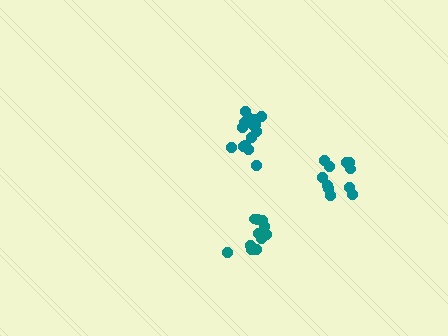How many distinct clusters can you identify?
There are 3 distinct clusters.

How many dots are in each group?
Group 1: 11 dots, Group 2: 15 dots, Group 3: 11 dots (37 total).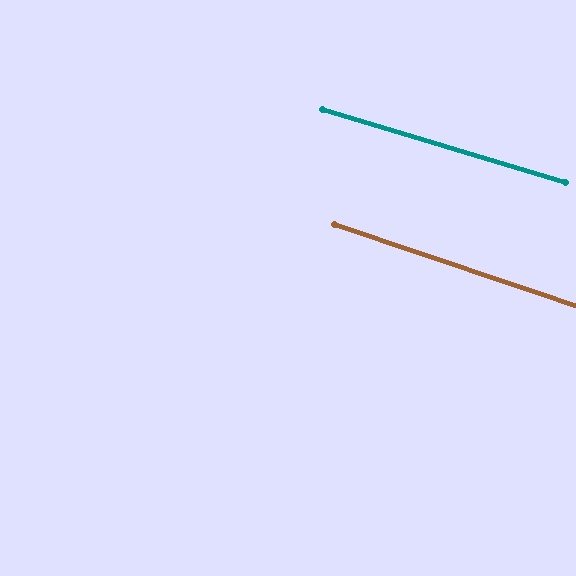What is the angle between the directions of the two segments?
Approximately 2 degrees.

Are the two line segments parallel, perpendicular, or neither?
Parallel — their directions differ by only 1.8°.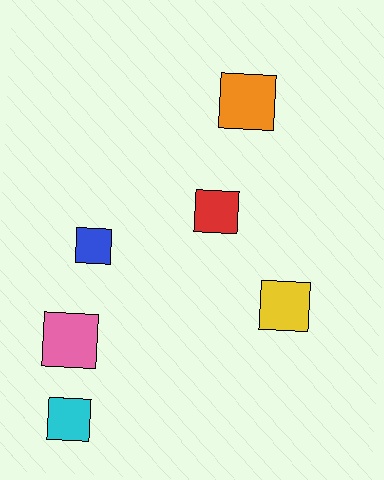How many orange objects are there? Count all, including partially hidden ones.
There is 1 orange object.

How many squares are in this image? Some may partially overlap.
There are 6 squares.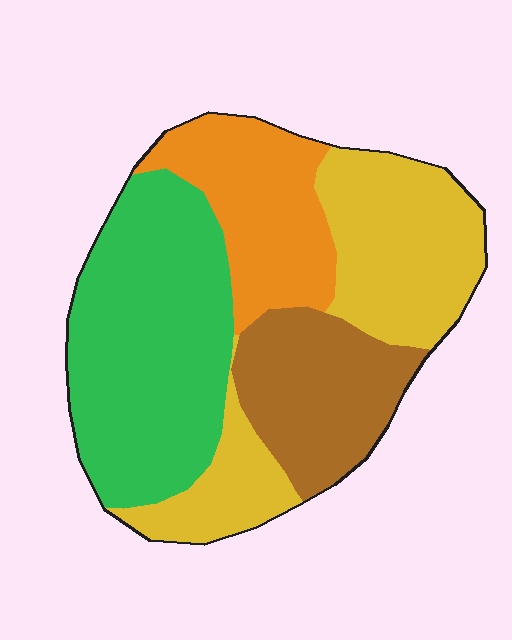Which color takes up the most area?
Green, at roughly 35%.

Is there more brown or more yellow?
Yellow.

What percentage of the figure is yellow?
Yellow takes up between a quarter and a half of the figure.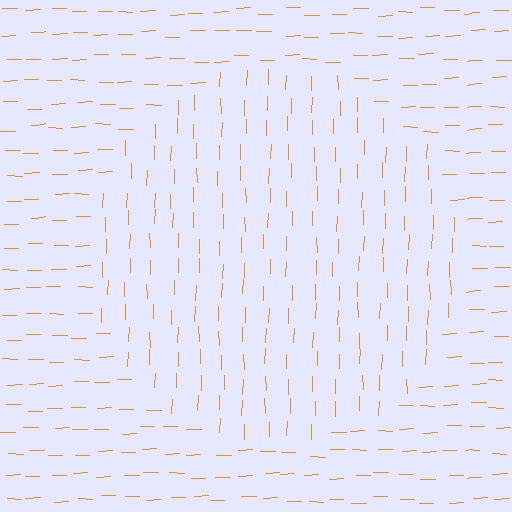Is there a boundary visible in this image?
Yes, there is a texture boundary formed by a change in line orientation.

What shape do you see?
I see a circle.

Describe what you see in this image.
The image is filled with small orange line segments. A circle region in the image has lines oriented differently from the surrounding lines, creating a visible texture boundary.